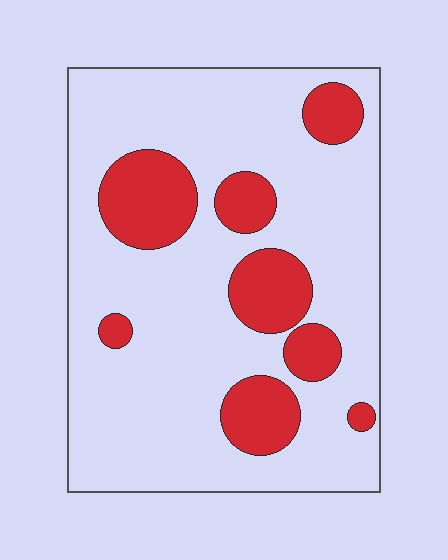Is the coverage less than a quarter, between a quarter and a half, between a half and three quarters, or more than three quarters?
Less than a quarter.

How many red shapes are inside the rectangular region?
8.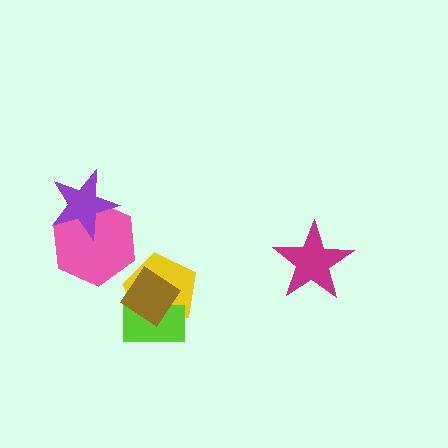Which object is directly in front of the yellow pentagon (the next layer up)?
The lime rectangle is directly in front of the yellow pentagon.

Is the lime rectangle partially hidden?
Yes, it is partially covered by another shape.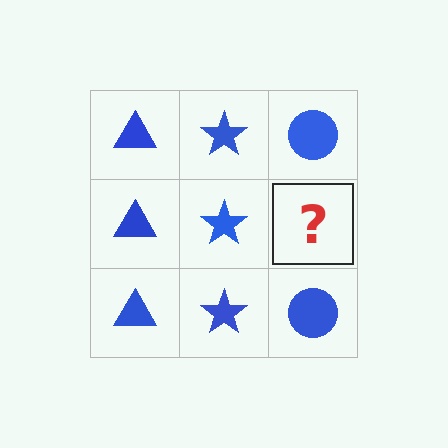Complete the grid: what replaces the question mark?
The question mark should be replaced with a blue circle.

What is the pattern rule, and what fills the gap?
The rule is that each column has a consistent shape. The gap should be filled with a blue circle.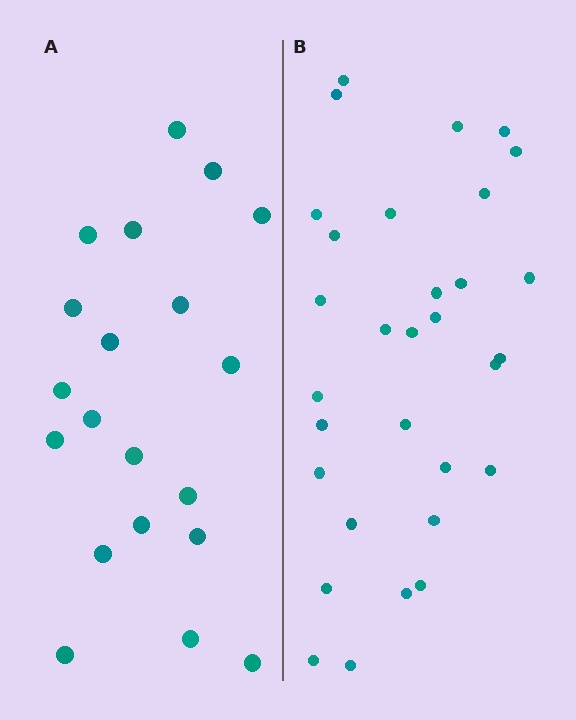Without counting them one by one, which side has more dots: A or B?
Region B (the right region) has more dots.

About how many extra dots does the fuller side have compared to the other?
Region B has roughly 12 or so more dots than region A.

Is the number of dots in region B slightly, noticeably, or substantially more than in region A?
Region B has substantially more. The ratio is roughly 1.6 to 1.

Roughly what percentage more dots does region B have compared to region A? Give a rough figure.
About 55% more.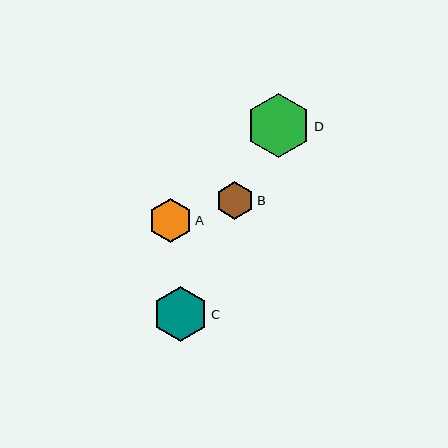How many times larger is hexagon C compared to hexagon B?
Hexagon C is approximately 1.5 times the size of hexagon B.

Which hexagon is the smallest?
Hexagon B is the smallest with a size of approximately 37 pixels.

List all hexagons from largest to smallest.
From largest to smallest: D, C, A, B.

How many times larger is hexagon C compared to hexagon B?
Hexagon C is approximately 1.5 times the size of hexagon B.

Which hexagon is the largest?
Hexagon D is the largest with a size of approximately 64 pixels.